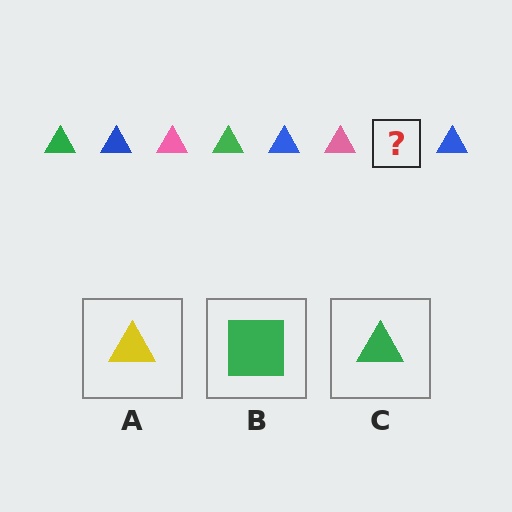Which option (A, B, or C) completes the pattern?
C.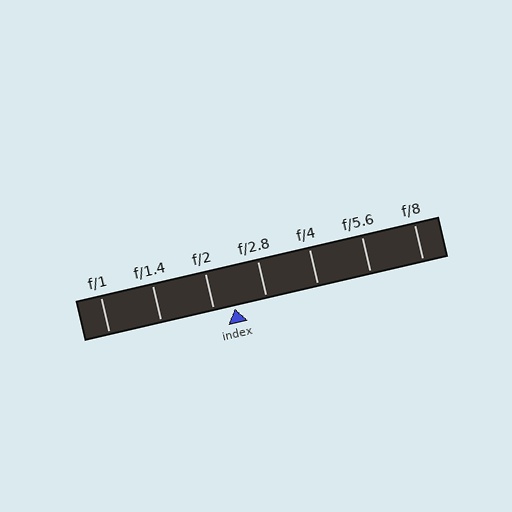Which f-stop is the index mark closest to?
The index mark is closest to f/2.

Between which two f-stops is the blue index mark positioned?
The index mark is between f/2 and f/2.8.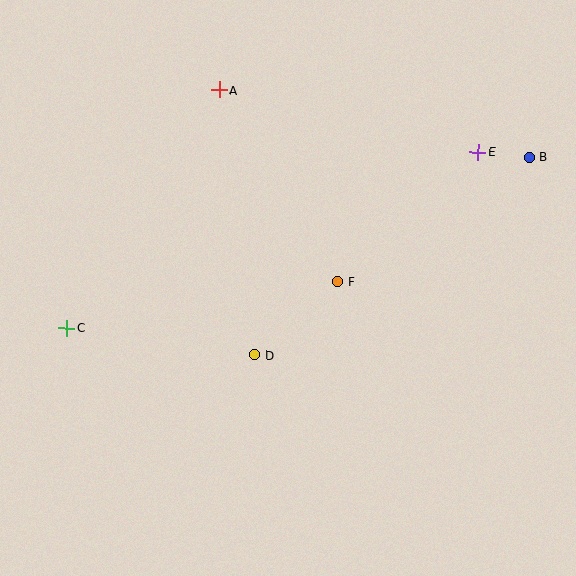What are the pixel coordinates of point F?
Point F is at (338, 282).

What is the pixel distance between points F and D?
The distance between F and D is 111 pixels.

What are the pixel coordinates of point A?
Point A is at (219, 90).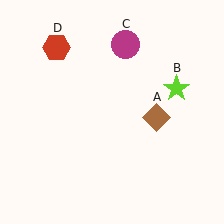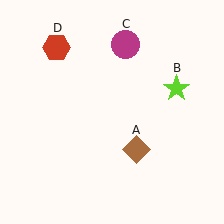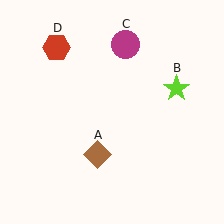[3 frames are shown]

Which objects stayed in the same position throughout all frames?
Lime star (object B) and magenta circle (object C) and red hexagon (object D) remained stationary.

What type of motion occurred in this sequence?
The brown diamond (object A) rotated clockwise around the center of the scene.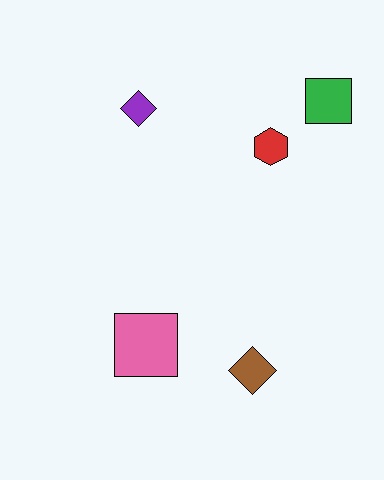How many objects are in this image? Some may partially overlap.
There are 5 objects.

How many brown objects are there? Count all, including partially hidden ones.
There is 1 brown object.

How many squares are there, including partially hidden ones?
There are 2 squares.